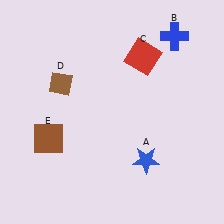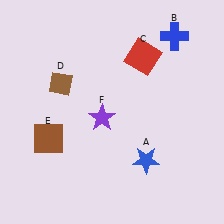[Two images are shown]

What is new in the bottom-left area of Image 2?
A purple star (F) was added in the bottom-left area of Image 2.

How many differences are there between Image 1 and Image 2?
There is 1 difference between the two images.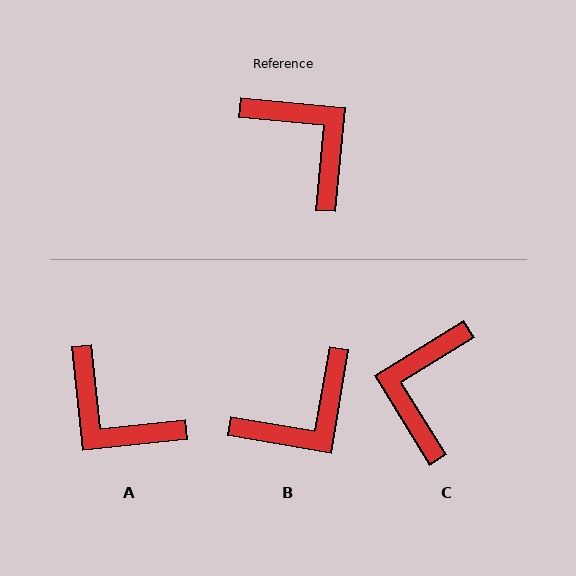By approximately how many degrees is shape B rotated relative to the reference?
Approximately 95 degrees clockwise.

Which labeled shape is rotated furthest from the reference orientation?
A, about 168 degrees away.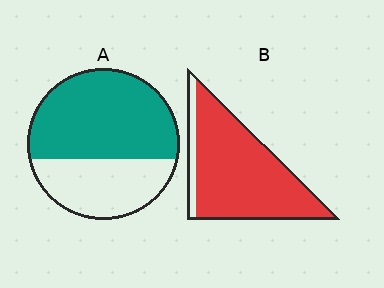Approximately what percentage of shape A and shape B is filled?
A is approximately 65% and B is approximately 90%.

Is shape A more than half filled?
Yes.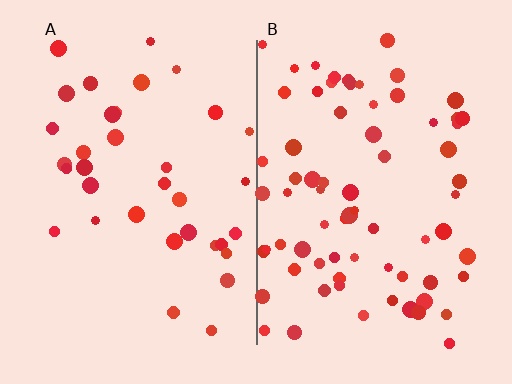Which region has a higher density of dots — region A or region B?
B (the right).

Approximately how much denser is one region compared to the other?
Approximately 2.0× — region B over region A.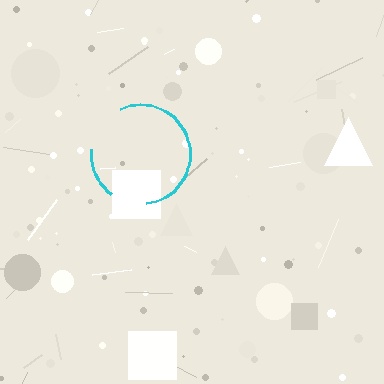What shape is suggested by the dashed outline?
The dashed outline suggests a circle.